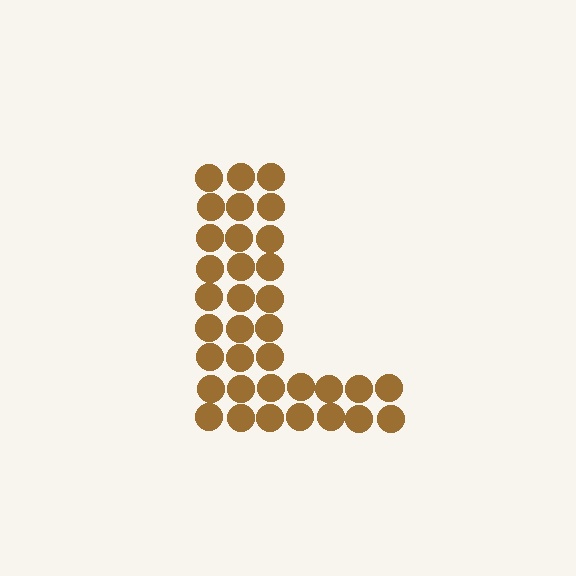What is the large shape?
The large shape is the letter L.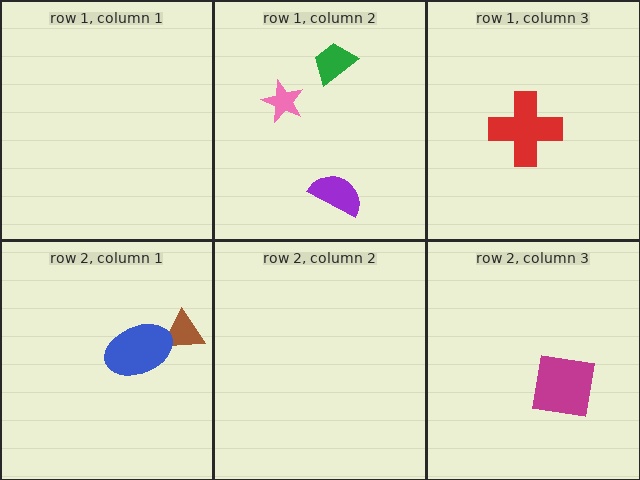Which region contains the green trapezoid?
The row 1, column 2 region.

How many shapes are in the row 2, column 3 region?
1.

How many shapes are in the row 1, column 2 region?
3.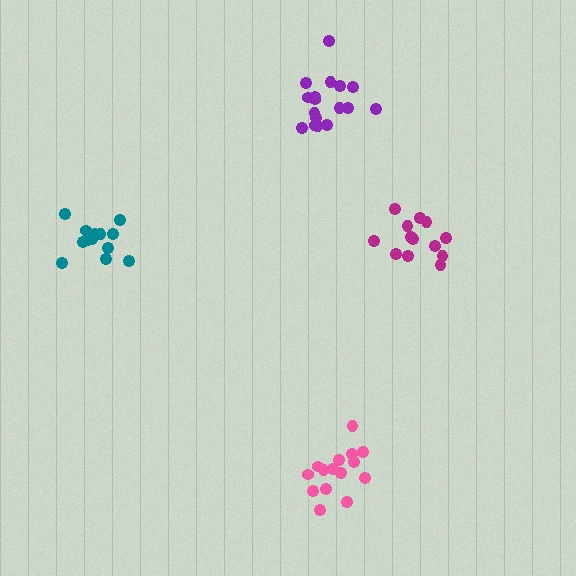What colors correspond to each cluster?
The clusters are colored: pink, magenta, teal, purple.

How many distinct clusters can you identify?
There are 4 distinct clusters.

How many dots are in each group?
Group 1: 15 dots, Group 2: 13 dots, Group 3: 14 dots, Group 4: 17 dots (59 total).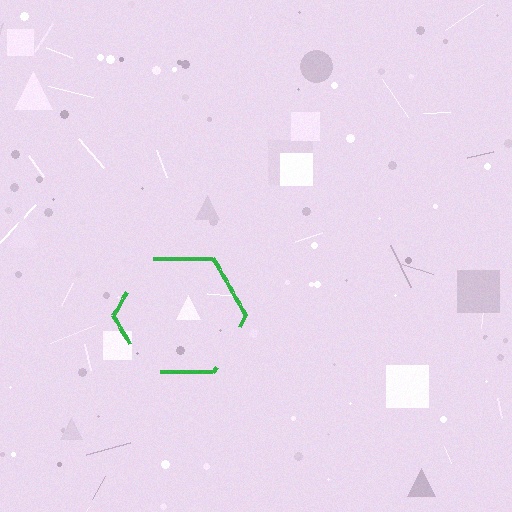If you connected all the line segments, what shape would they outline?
They would outline a hexagon.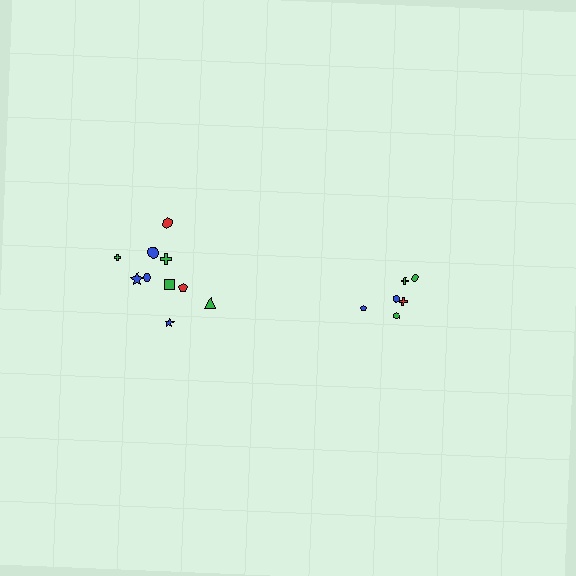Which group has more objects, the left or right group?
The left group.